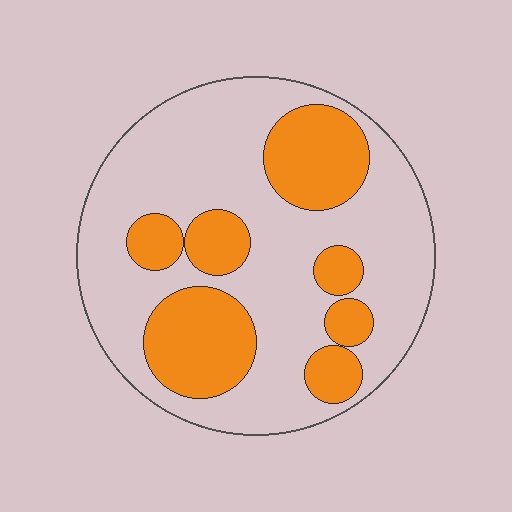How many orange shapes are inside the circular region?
7.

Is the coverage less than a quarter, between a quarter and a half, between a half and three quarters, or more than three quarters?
Between a quarter and a half.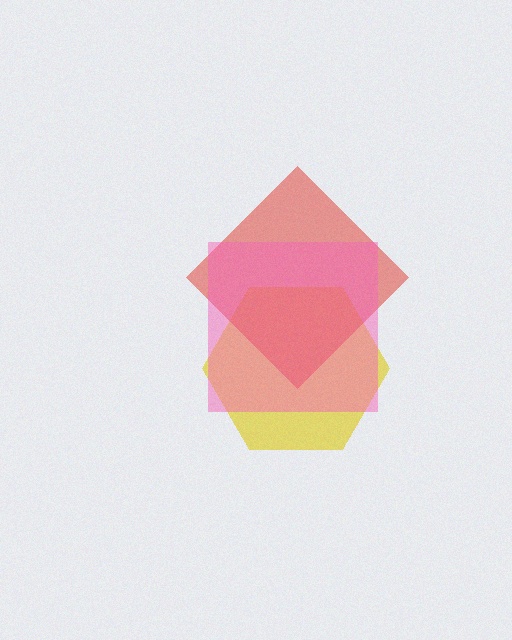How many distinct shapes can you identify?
There are 3 distinct shapes: a yellow hexagon, a red diamond, a pink square.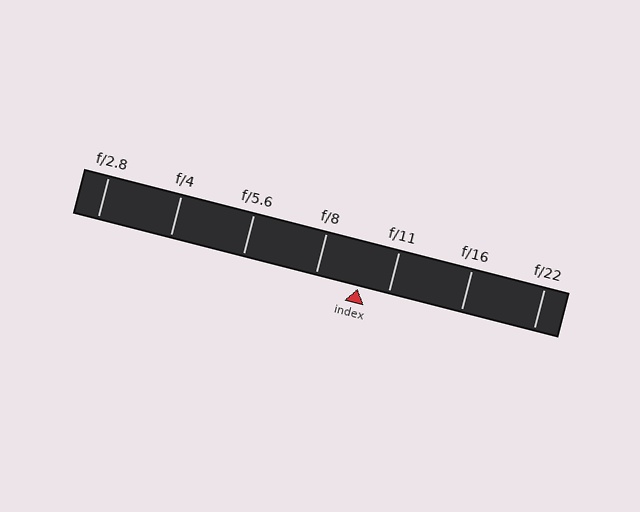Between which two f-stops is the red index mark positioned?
The index mark is between f/8 and f/11.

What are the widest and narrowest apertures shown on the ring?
The widest aperture shown is f/2.8 and the narrowest is f/22.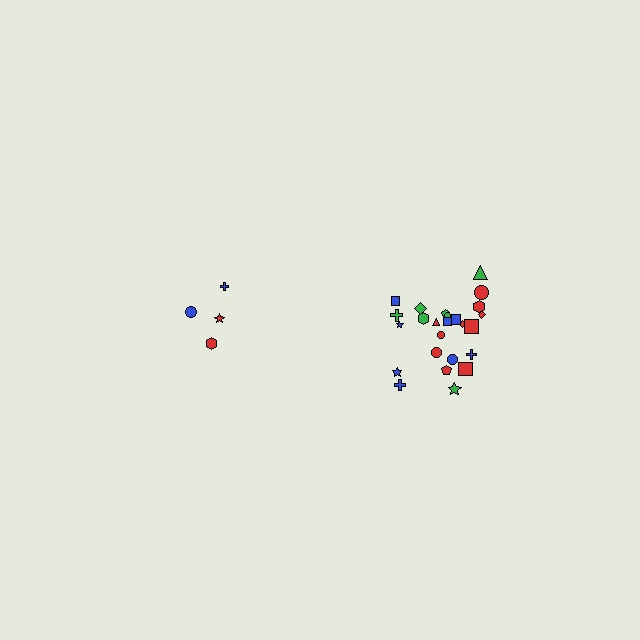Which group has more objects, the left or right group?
The right group.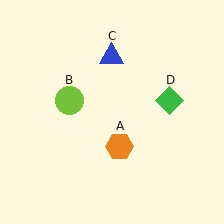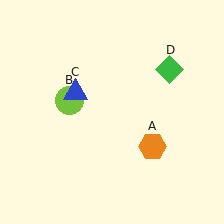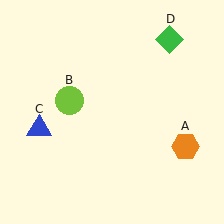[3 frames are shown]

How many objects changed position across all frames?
3 objects changed position: orange hexagon (object A), blue triangle (object C), green diamond (object D).